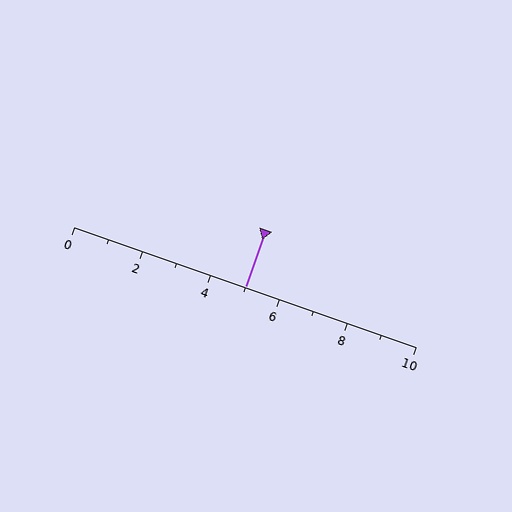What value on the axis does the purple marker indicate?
The marker indicates approximately 5.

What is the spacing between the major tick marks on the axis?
The major ticks are spaced 2 apart.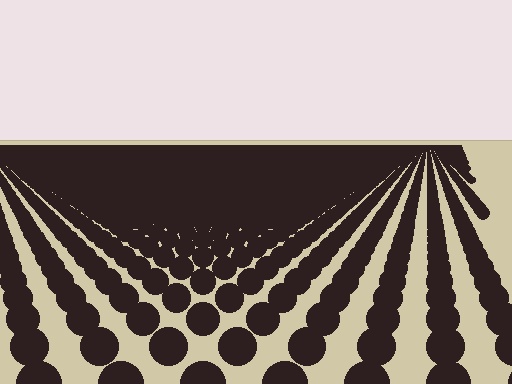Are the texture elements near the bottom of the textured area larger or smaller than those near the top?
Larger. Near the bottom, elements are closer to the viewer and appear at a bigger on-screen size.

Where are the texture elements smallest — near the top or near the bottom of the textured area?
Near the top.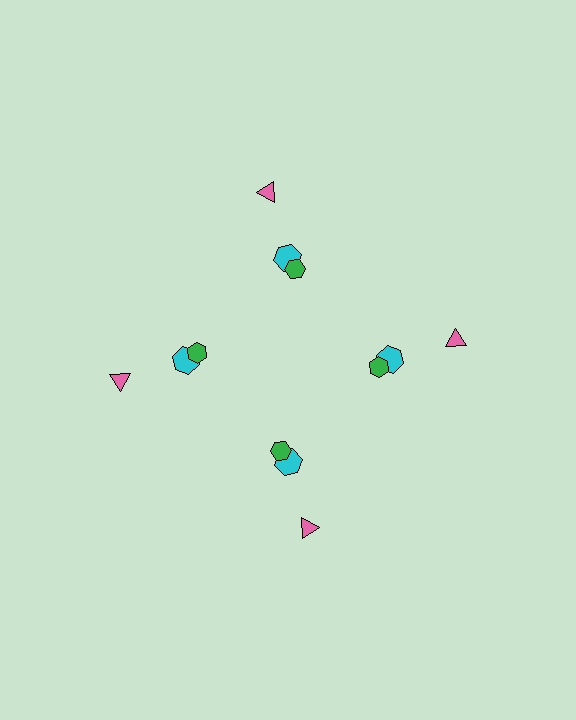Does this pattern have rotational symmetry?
Yes, this pattern has 4-fold rotational symmetry. It looks the same after rotating 90 degrees around the center.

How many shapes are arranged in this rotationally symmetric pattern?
There are 12 shapes, arranged in 4 groups of 3.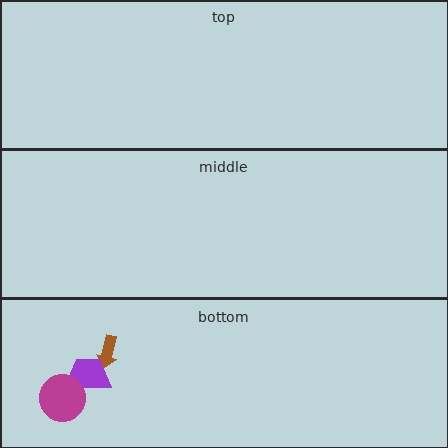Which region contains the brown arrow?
The bottom region.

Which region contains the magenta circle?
The bottom region.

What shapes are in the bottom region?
The brown arrow, the purple trapezoid, the magenta circle.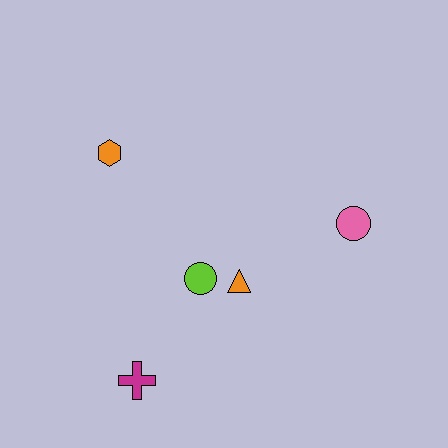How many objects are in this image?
There are 5 objects.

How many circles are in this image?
There are 2 circles.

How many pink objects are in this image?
There is 1 pink object.